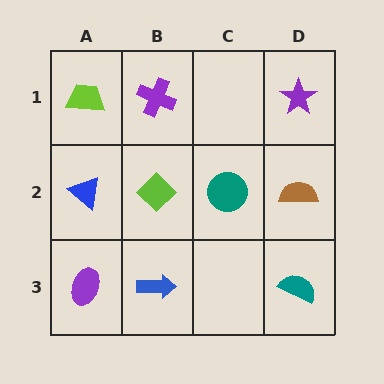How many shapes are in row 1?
3 shapes.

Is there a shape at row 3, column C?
No, that cell is empty.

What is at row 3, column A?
A purple ellipse.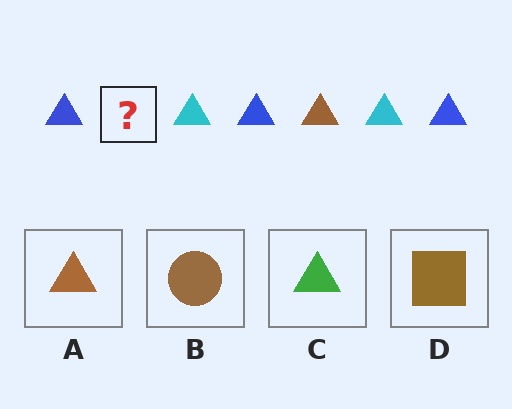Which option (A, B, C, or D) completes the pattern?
A.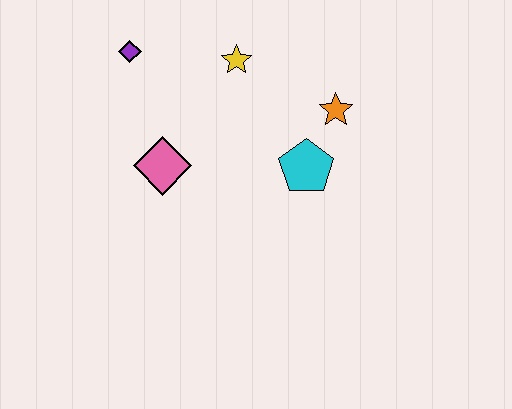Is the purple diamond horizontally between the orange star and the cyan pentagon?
No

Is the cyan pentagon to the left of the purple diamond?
No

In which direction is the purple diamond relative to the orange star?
The purple diamond is to the left of the orange star.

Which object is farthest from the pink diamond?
The orange star is farthest from the pink diamond.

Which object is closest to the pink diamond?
The purple diamond is closest to the pink diamond.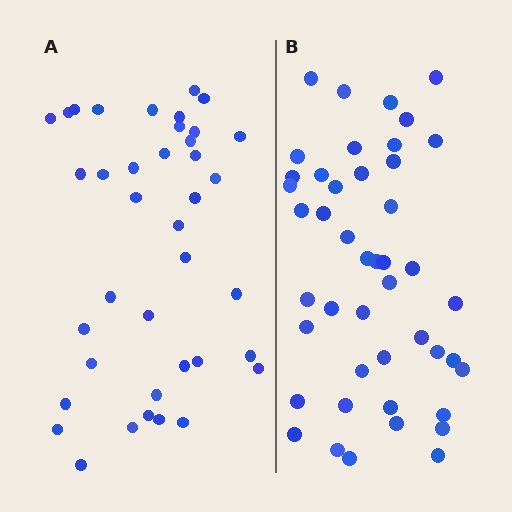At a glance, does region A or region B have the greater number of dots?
Region B (the right region) has more dots.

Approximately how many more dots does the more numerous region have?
Region B has about 6 more dots than region A.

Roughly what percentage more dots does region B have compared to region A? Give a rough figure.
About 15% more.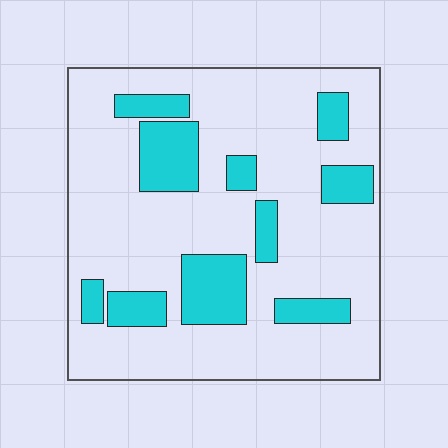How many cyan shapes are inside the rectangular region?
10.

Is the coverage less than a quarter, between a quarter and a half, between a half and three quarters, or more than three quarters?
Less than a quarter.